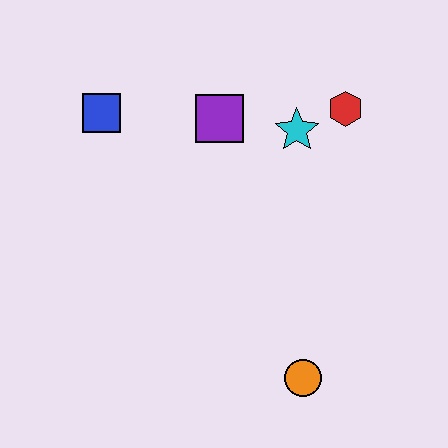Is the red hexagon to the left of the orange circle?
No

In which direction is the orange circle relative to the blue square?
The orange circle is below the blue square.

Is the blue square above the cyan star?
Yes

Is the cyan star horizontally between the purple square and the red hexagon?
Yes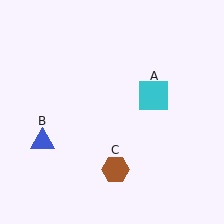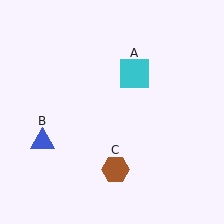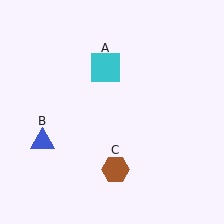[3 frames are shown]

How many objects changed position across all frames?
1 object changed position: cyan square (object A).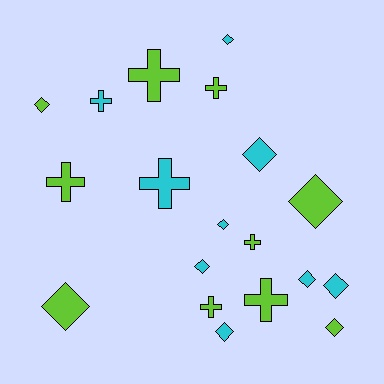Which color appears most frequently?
Lime, with 10 objects.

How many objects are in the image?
There are 19 objects.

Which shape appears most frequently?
Diamond, with 11 objects.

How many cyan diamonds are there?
There are 7 cyan diamonds.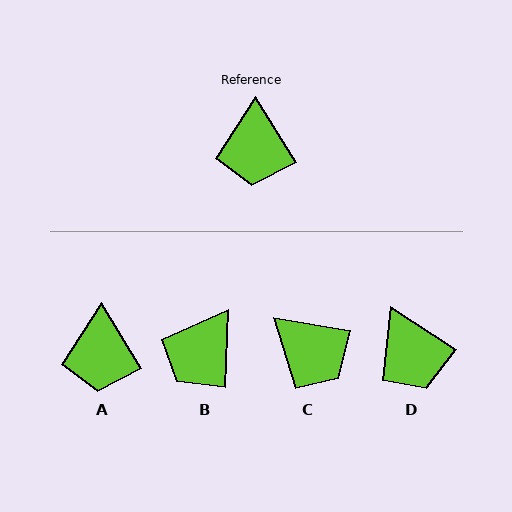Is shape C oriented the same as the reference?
No, it is off by about 50 degrees.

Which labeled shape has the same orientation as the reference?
A.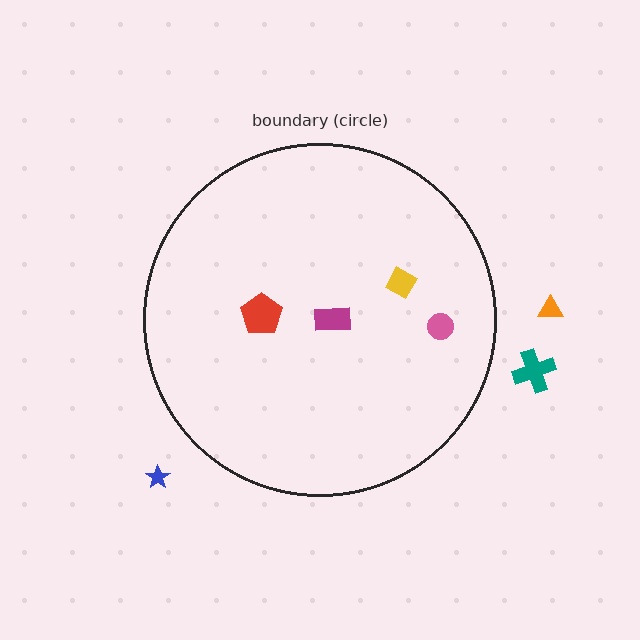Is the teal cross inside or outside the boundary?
Outside.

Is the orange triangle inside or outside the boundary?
Outside.